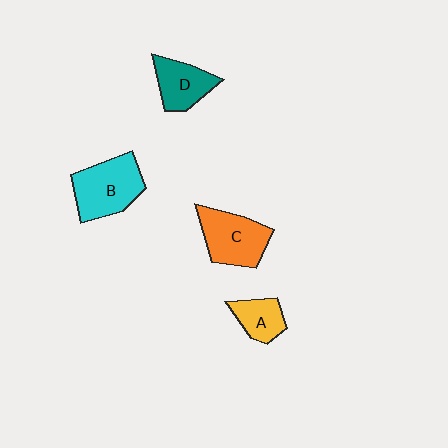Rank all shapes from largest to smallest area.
From largest to smallest: B (cyan), C (orange), D (teal), A (yellow).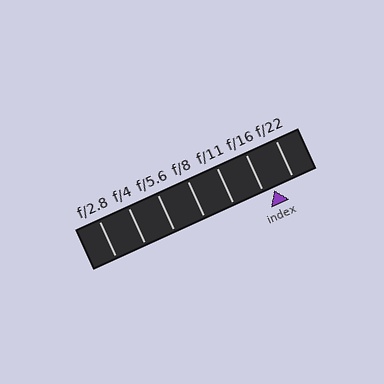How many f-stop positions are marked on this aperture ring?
There are 7 f-stop positions marked.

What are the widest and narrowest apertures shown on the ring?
The widest aperture shown is f/2.8 and the narrowest is f/22.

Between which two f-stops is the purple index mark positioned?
The index mark is between f/16 and f/22.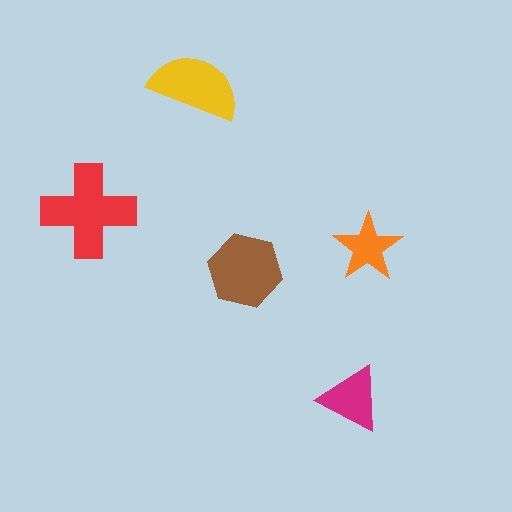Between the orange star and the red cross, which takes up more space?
The red cross.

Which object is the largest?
The red cross.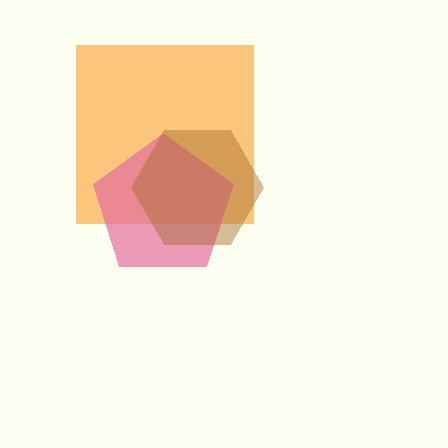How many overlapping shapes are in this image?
There are 3 overlapping shapes in the image.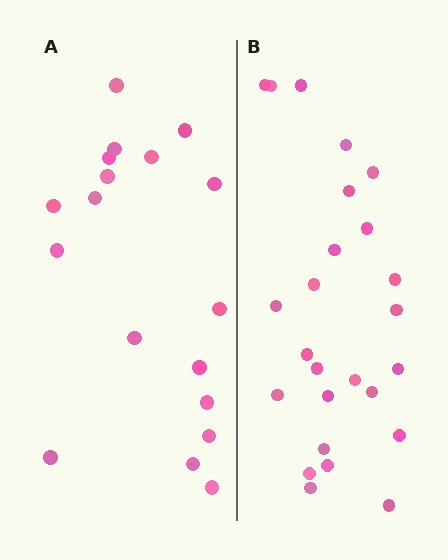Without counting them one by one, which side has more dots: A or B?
Region B (the right region) has more dots.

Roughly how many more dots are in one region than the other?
Region B has roughly 8 or so more dots than region A.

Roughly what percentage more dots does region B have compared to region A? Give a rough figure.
About 40% more.